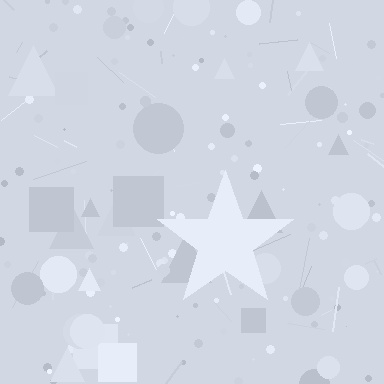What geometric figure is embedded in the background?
A star is embedded in the background.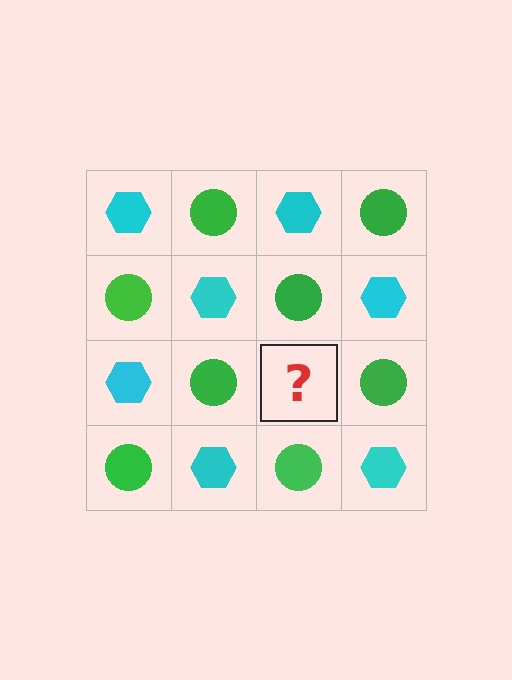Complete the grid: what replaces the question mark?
The question mark should be replaced with a cyan hexagon.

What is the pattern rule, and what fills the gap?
The rule is that it alternates cyan hexagon and green circle in a checkerboard pattern. The gap should be filled with a cyan hexagon.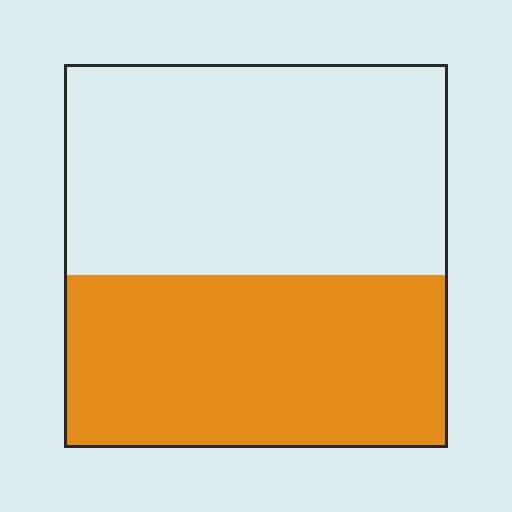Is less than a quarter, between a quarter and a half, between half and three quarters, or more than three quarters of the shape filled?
Between a quarter and a half.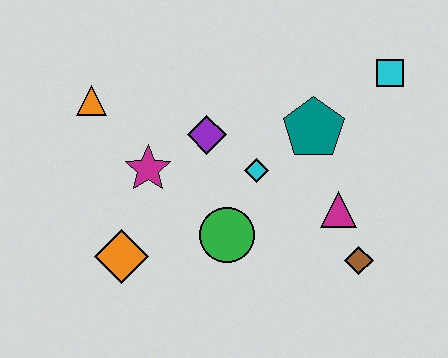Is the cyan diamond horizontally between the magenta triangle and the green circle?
Yes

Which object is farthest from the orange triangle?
The brown diamond is farthest from the orange triangle.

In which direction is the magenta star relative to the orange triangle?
The magenta star is below the orange triangle.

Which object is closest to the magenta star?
The purple diamond is closest to the magenta star.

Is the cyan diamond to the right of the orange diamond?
Yes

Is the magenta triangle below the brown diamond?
No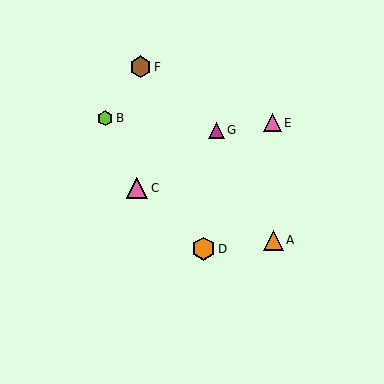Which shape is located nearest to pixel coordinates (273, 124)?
The pink triangle (labeled E) at (272, 123) is nearest to that location.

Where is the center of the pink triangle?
The center of the pink triangle is at (272, 123).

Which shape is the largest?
The orange hexagon (labeled D) is the largest.